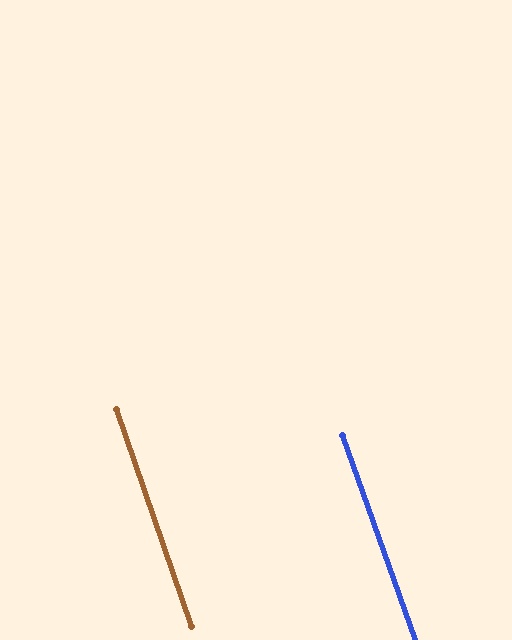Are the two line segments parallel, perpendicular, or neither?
Parallel — their directions differ by only 0.5°.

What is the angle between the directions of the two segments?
Approximately 0 degrees.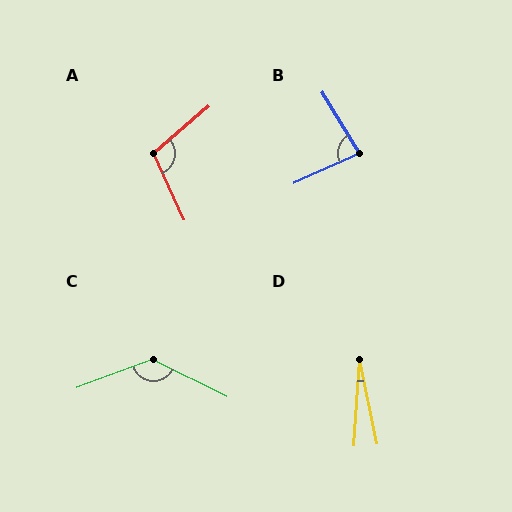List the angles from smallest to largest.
D (16°), B (83°), A (106°), C (133°).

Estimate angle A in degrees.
Approximately 106 degrees.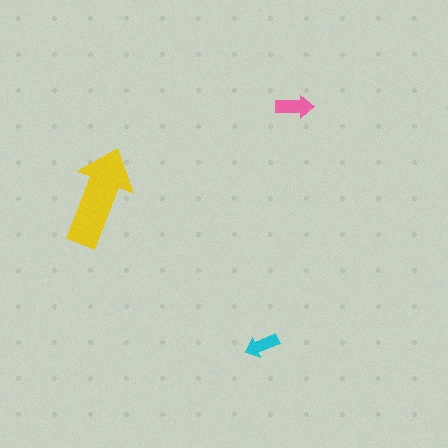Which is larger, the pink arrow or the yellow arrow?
The yellow one.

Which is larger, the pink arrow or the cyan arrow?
The pink one.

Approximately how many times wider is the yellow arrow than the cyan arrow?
About 3 times wider.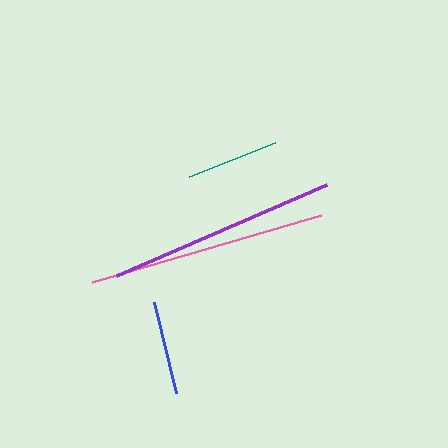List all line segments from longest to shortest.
From longest to shortest: pink, purple, blue, teal.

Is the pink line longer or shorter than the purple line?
The pink line is longer than the purple line.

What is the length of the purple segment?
The purple segment is approximately 229 pixels long.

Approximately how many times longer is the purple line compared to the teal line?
The purple line is approximately 2.5 times the length of the teal line.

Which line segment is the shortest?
The teal line is the shortest at approximately 92 pixels.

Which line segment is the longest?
The pink line is the longest at approximately 238 pixels.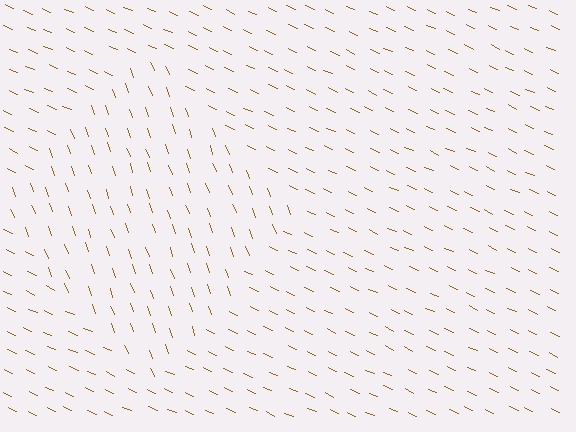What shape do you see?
I see a diamond.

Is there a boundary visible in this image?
Yes, there is a texture boundary formed by a change in line orientation.